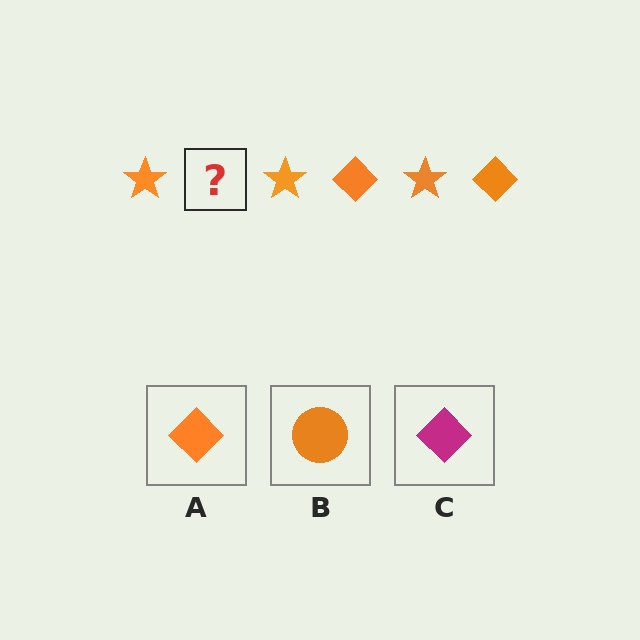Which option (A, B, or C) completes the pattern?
A.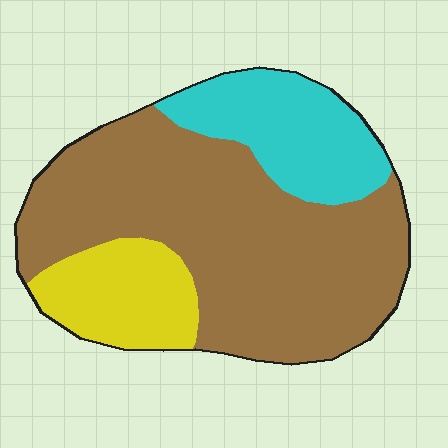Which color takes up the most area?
Brown, at roughly 65%.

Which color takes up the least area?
Yellow, at roughly 15%.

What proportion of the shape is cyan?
Cyan covers roughly 20% of the shape.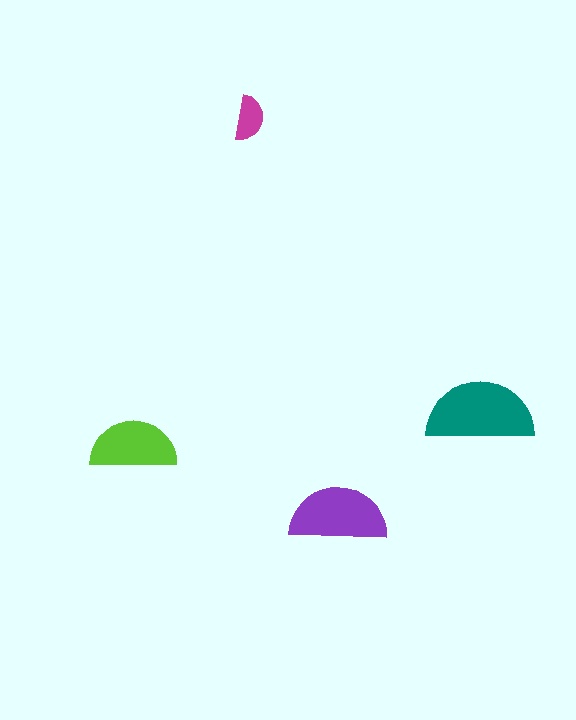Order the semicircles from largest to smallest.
the teal one, the purple one, the lime one, the magenta one.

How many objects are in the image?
There are 4 objects in the image.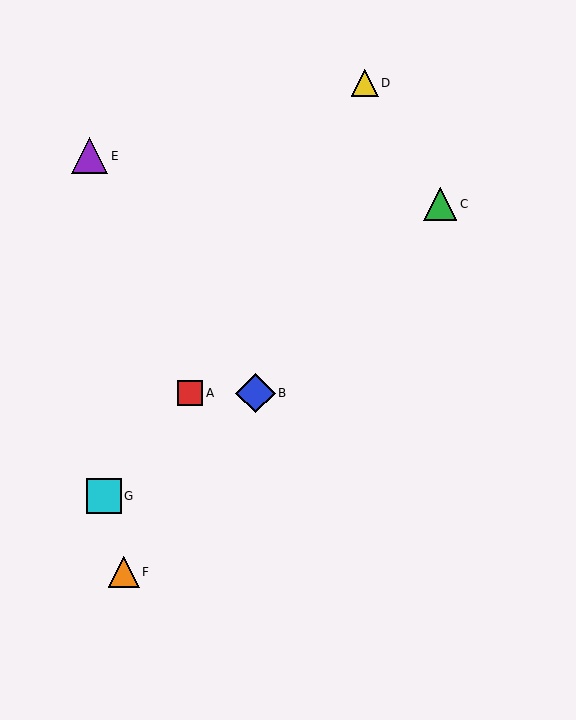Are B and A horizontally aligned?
Yes, both are at y≈393.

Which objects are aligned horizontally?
Objects A, B are aligned horizontally.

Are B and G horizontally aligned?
No, B is at y≈393 and G is at y≈496.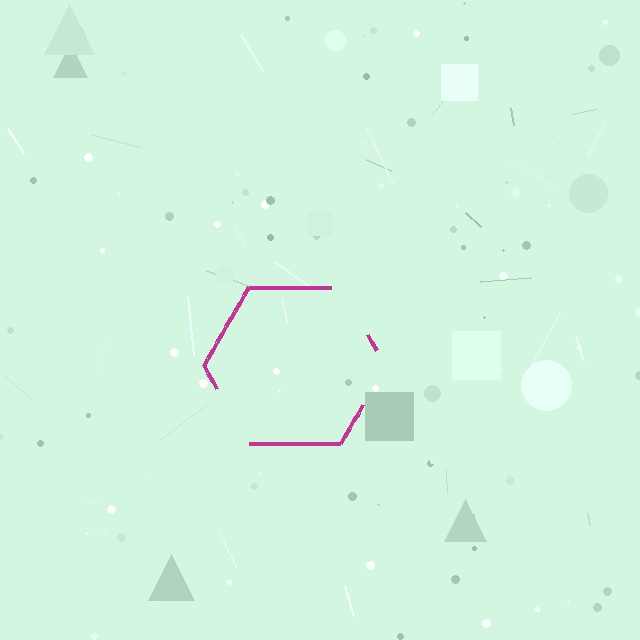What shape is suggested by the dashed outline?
The dashed outline suggests a hexagon.